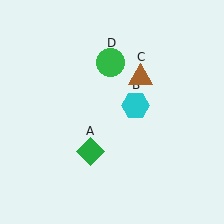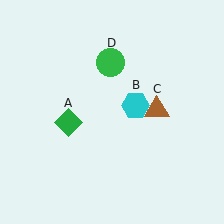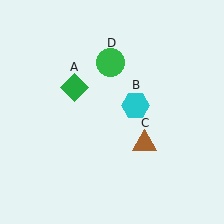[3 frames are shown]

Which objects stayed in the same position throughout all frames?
Cyan hexagon (object B) and green circle (object D) remained stationary.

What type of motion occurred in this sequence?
The green diamond (object A), brown triangle (object C) rotated clockwise around the center of the scene.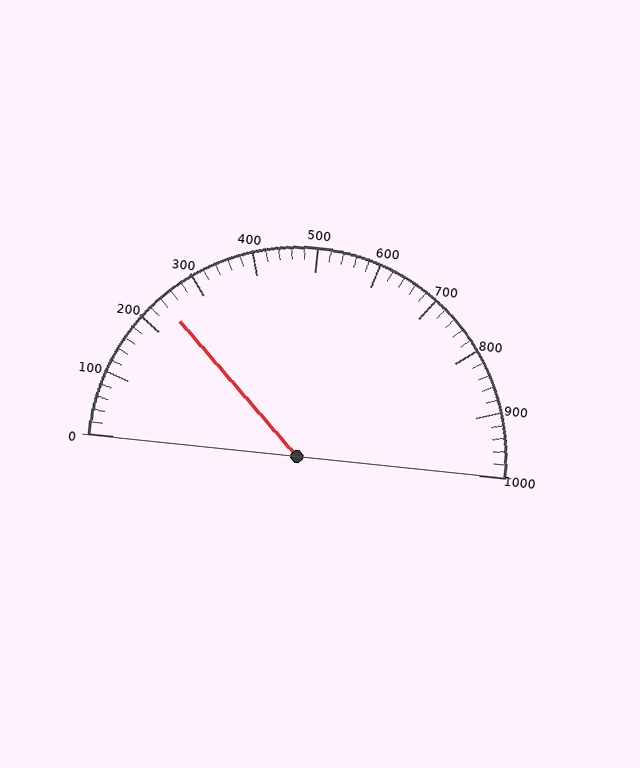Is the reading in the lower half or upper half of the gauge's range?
The reading is in the lower half of the range (0 to 1000).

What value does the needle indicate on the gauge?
The needle indicates approximately 240.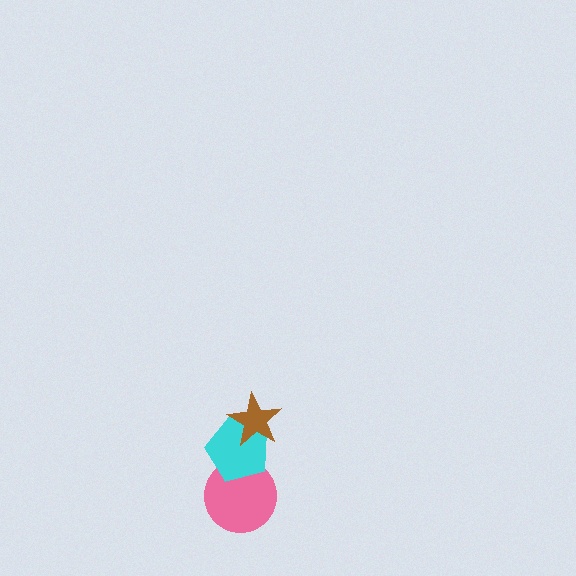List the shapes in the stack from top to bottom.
From top to bottom: the brown star, the cyan pentagon, the pink circle.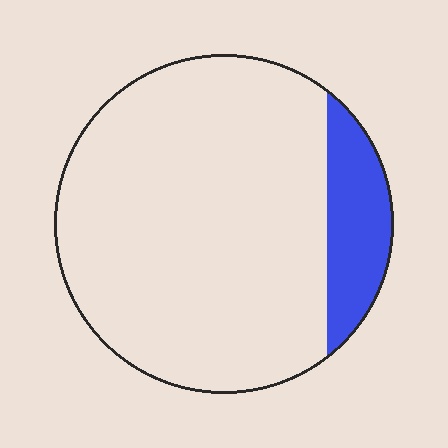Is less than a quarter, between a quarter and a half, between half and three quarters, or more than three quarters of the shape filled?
Less than a quarter.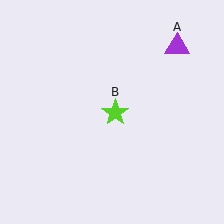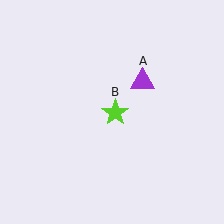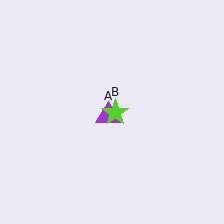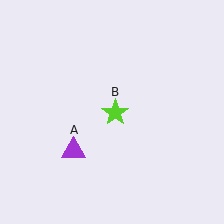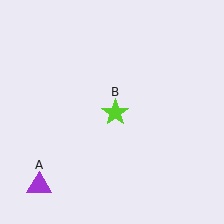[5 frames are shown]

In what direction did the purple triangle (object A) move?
The purple triangle (object A) moved down and to the left.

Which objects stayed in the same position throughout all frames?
Lime star (object B) remained stationary.